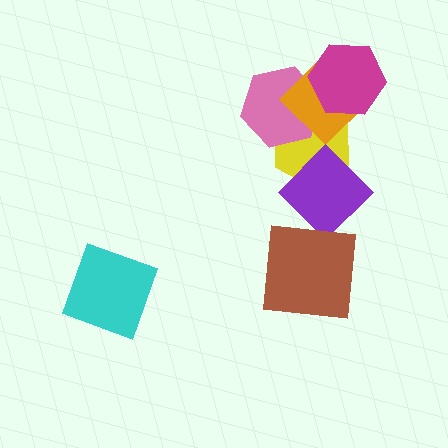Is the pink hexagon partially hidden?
Yes, it is partially covered by another shape.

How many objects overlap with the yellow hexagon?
3 objects overlap with the yellow hexagon.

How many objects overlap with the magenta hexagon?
2 objects overlap with the magenta hexagon.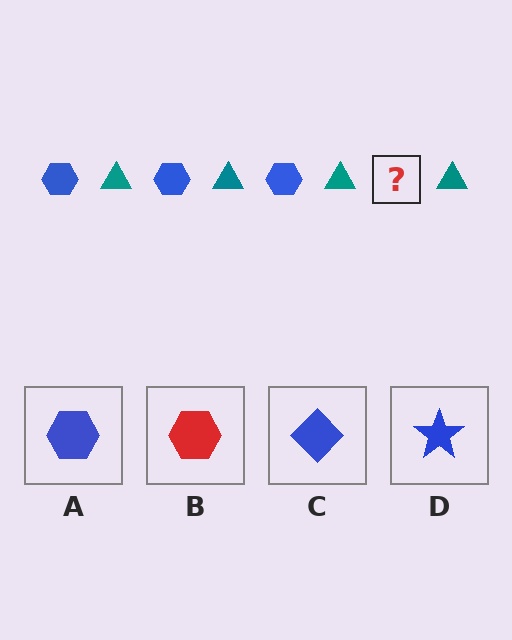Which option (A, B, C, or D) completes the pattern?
A.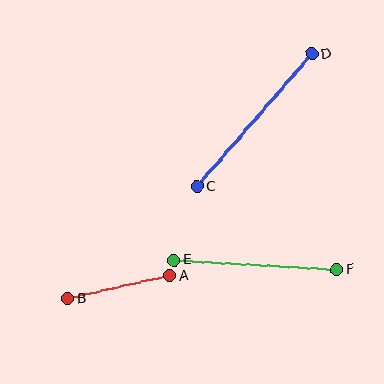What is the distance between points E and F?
The distance is approximately 163 pixels.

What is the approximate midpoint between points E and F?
The midpoint is at approximately (255, 265) pixels.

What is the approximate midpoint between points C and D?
The midpoint is at approximately (254, 120) pixels.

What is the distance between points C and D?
The distance is approximately 175 pixels.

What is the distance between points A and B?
The distance is approximately 105 pixels.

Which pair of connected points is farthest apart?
Points C and D are farthest apart.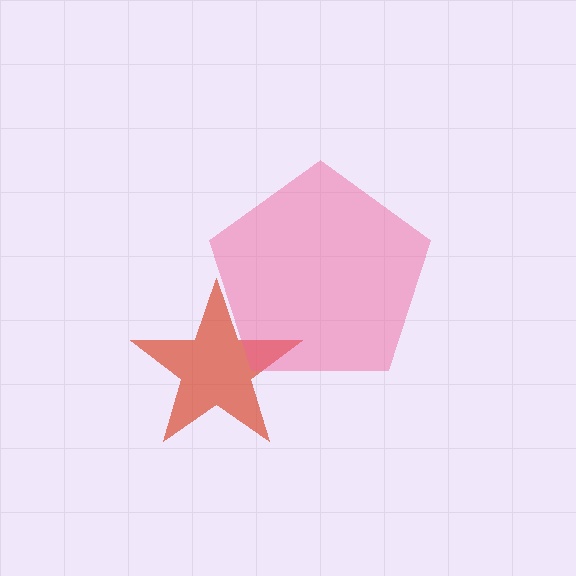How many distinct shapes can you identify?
There are 2 distinct shapes: a red star, a pink pentagon.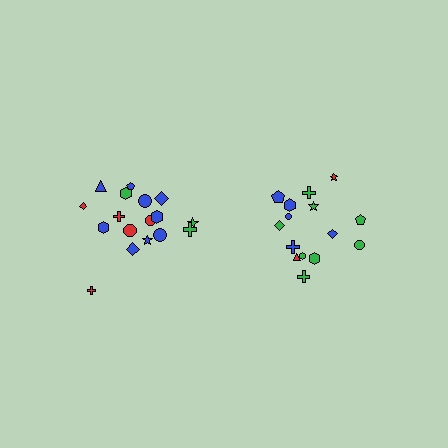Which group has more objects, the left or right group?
The left group.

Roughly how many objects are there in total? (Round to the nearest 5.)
Roughly 35 objects in total.